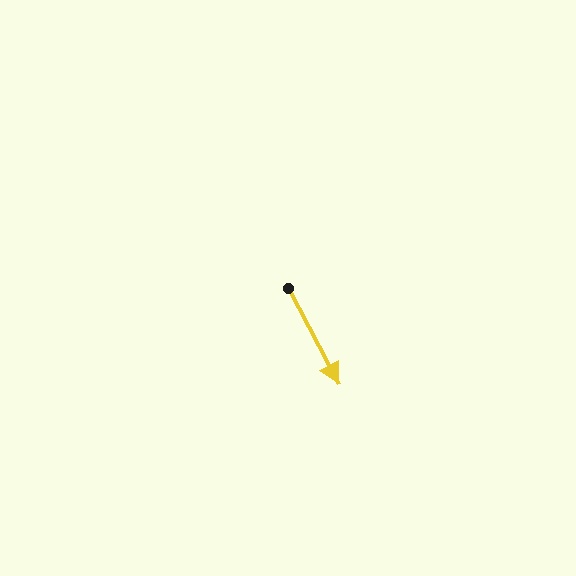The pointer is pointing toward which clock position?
Roughly 5 o'clock.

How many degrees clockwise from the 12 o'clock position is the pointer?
Approximately 152 degrees.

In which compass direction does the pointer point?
Southeast.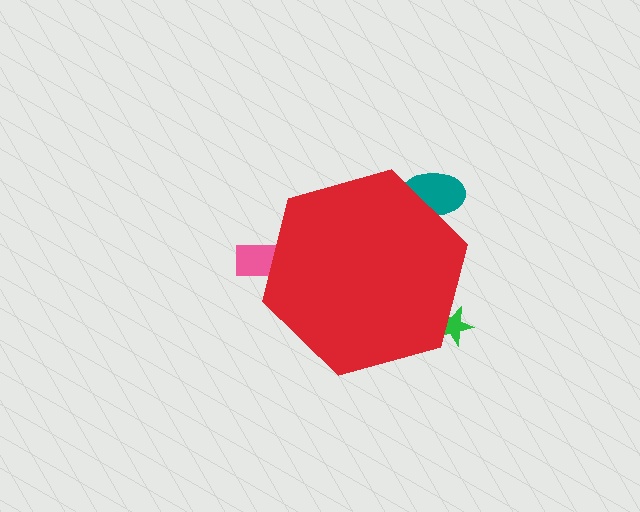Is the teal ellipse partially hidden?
Yes, the teal ellipse is partially hidden behind the red hexagon.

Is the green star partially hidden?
Yes, the green star is partially hidden behind the red hexagon.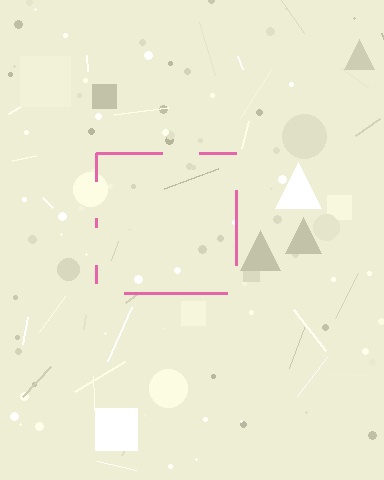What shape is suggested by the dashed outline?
The dashed outline suggests a square.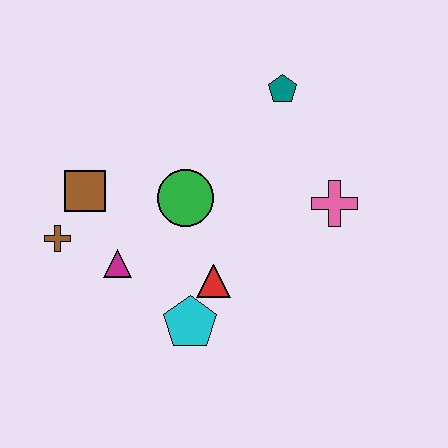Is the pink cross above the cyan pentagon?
Yes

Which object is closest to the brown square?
The brown cross is closest to the brown square.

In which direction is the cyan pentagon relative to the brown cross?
The cyan pentagon is to the right of the brown cross.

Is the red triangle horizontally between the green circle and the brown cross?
No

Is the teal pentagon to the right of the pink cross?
No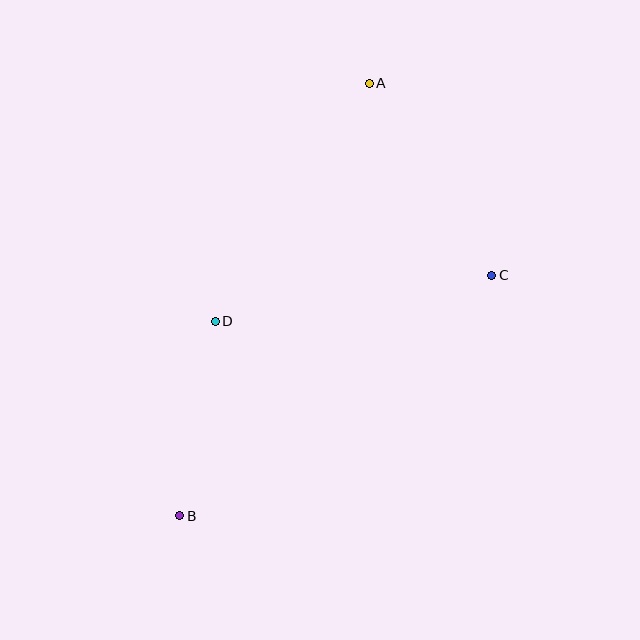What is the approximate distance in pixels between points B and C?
The distance between B and C is approximately 394 pixels.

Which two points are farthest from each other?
Points A and B are farthest from each other.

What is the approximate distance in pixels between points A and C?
The distance between A and C is approximately 227 pixels.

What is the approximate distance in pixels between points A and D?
The distance between A and D is approximately 283 pixels.